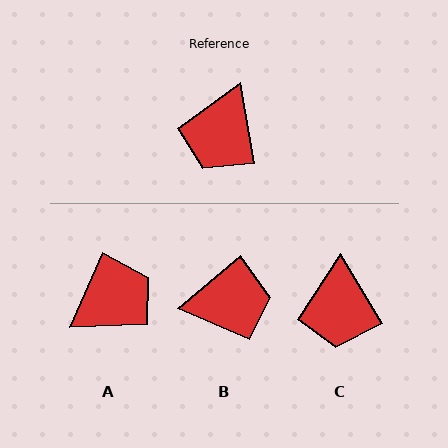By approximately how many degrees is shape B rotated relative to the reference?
Approximately 120 degrees counter-clockwise.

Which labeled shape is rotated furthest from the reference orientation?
A, about 146 degrees away.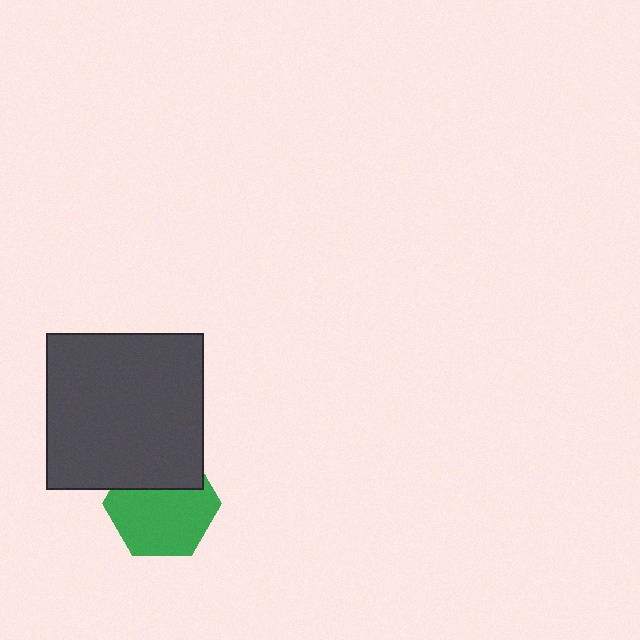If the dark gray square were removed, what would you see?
You would see the complete green hexagon.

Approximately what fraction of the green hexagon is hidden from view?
Roughly 32% of the green hexagon is hidden behind the dark gray square.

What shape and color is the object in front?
The object in front is a dark gray square.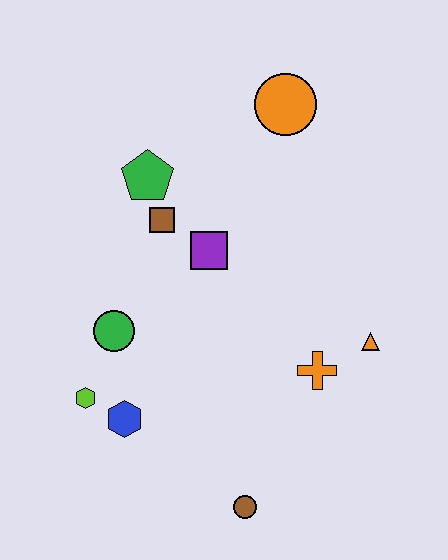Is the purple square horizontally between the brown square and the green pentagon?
No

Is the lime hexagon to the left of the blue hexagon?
Yes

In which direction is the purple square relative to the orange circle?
The purple square is below the orange circle.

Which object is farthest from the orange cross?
The orange circle is farthest from the orange cross.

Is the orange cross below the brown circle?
No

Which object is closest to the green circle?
The lime hexagon is closest to the green circle.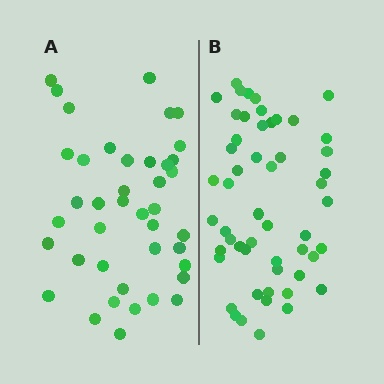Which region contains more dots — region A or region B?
Region B (the right region) has more dots.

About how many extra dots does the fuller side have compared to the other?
Region B has roughly 12 or so more dots than region A.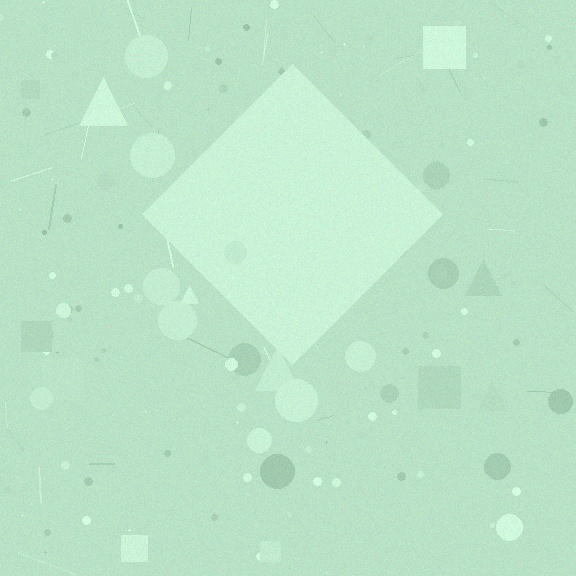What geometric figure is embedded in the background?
A diamond is embedded in the background.